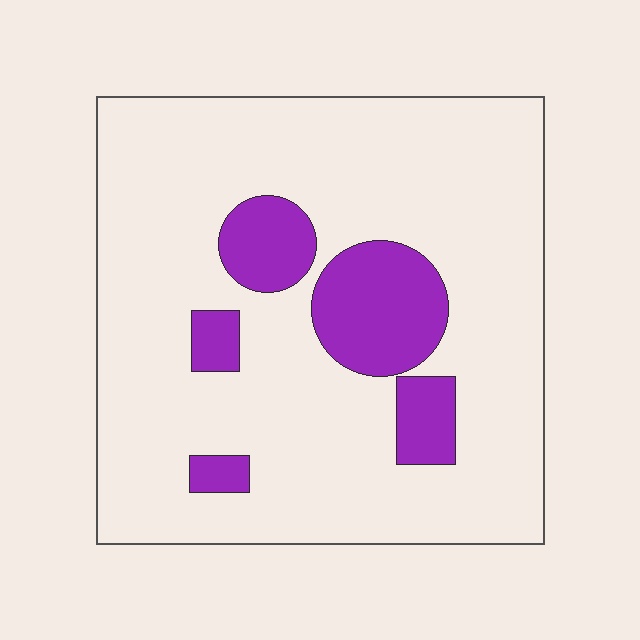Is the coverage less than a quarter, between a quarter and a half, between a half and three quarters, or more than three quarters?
Less than a quarter.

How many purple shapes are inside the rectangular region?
5.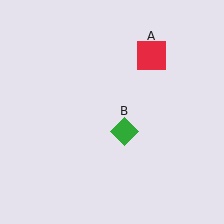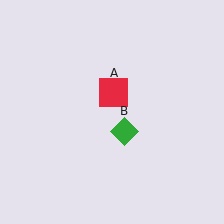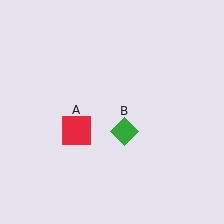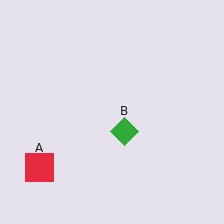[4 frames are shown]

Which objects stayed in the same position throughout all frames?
Green diamond (object B) remained stationary.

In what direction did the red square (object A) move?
The red square (object A) moved down and to the left.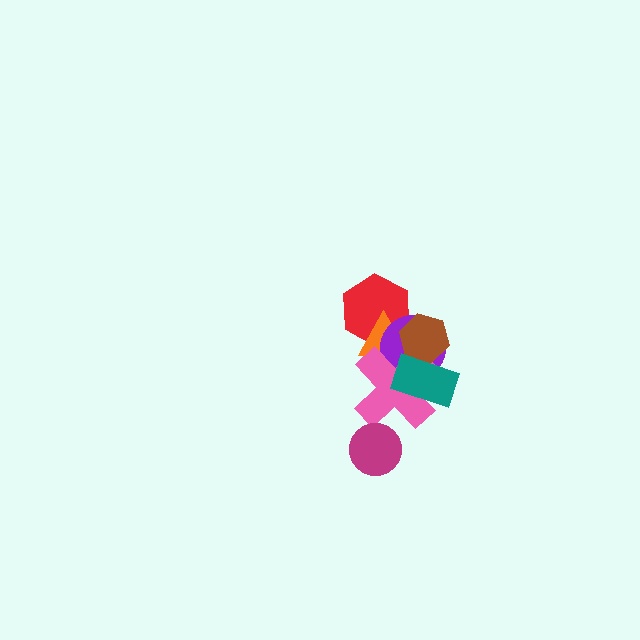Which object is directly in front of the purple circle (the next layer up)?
The pink cross is directly in front of the purple circle.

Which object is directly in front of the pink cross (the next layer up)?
The brown hexagon is directly in front of the pink cross.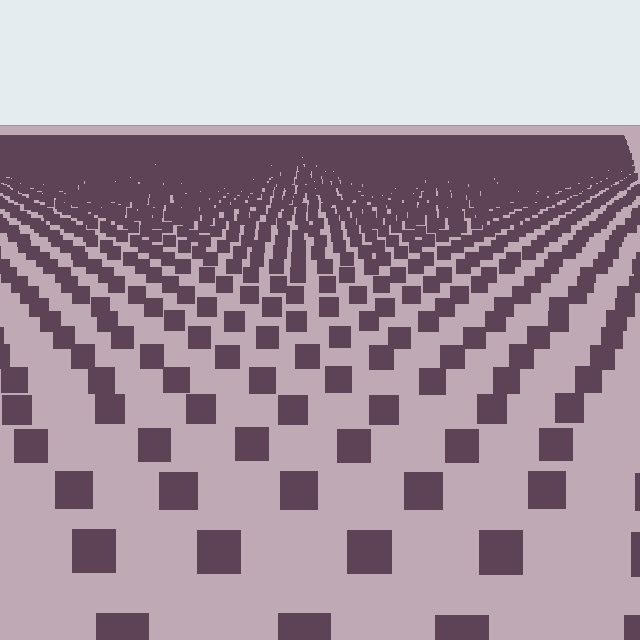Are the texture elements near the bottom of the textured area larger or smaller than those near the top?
Larger. Near the bottom, elements are closer to the viewer and appear at a bigger on-screen size.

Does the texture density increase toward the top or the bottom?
Density increases toward the top.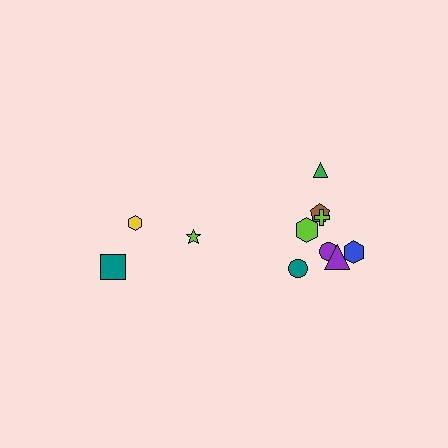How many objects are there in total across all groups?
There are 11 objects.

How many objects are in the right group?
There are 8 objects.